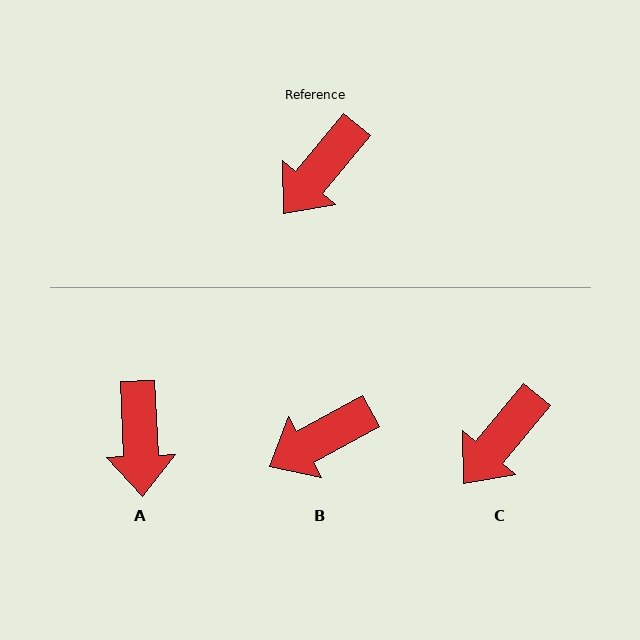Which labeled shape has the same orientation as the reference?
C.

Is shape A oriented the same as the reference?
No, it is off by about 42 degrees.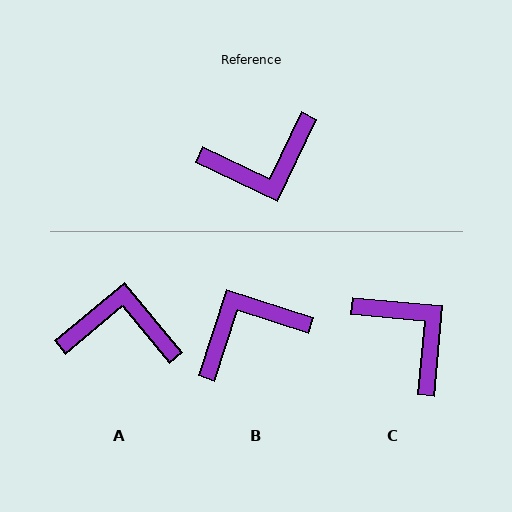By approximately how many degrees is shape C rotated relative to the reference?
Approximately 110 degrees counter-clockwise.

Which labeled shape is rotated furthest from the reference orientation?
B, about 173 degrees away.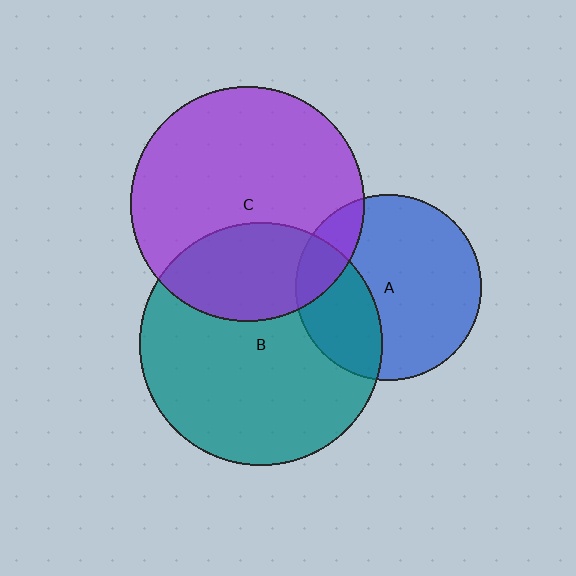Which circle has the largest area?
Circle B (teal).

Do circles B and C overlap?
Yes.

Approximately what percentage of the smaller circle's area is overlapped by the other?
Approximately 30%.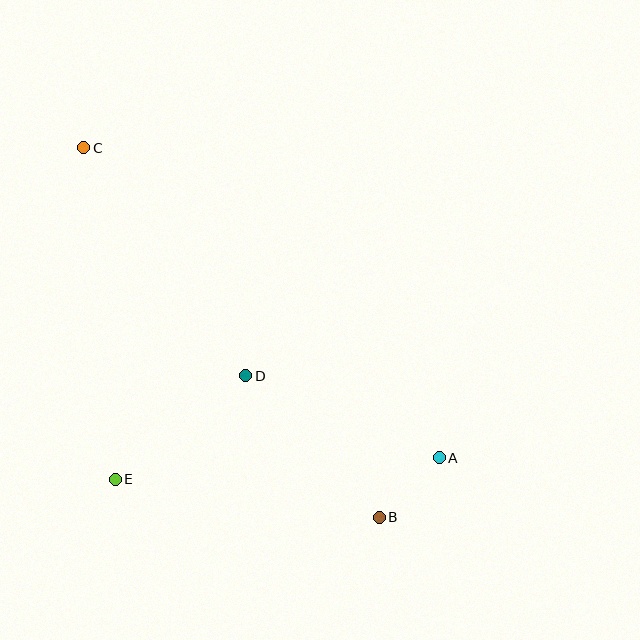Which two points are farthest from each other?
Points B and C are farthest from each other.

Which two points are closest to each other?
Points A and B are closest to each other.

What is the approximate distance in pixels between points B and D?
The distance between B and D is approximately 194 pixels.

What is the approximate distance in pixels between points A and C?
The distance between A and C is approximately 472 pixels.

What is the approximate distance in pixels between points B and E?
The distance between B and E is approximately 267 pixels.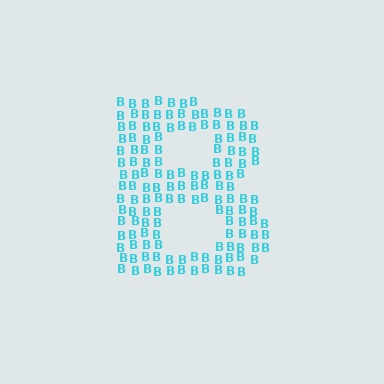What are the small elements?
The small elements are letter B's.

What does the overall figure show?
The overall figure shows the letter B.